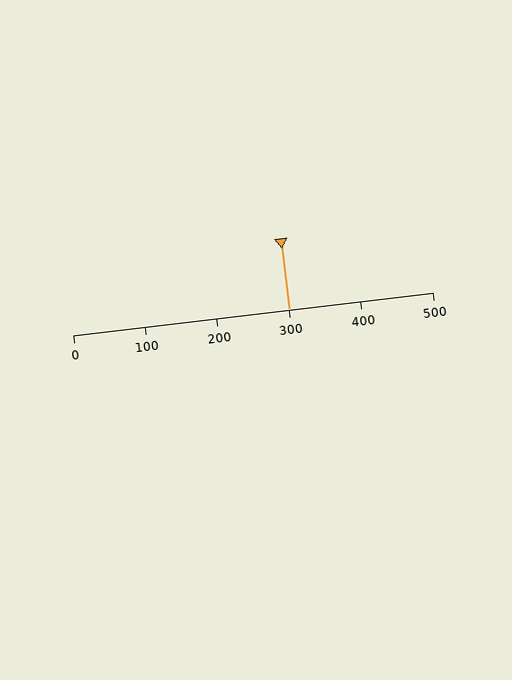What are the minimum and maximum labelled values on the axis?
The axis runs from 0 to 500.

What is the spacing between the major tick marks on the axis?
The major ticks are spaced 100 apart.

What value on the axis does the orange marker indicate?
The marker indicates approximately 300.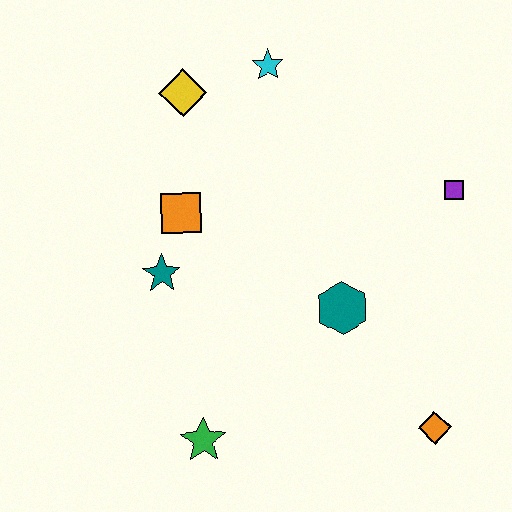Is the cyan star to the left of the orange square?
No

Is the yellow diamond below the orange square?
No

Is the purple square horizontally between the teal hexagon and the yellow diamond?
No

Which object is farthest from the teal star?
The orange diamond is farthest from the teal star.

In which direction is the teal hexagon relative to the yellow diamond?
The teal hexagon is below the yellow diamond.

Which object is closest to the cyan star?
The yellow diamond is closest to the cyan star.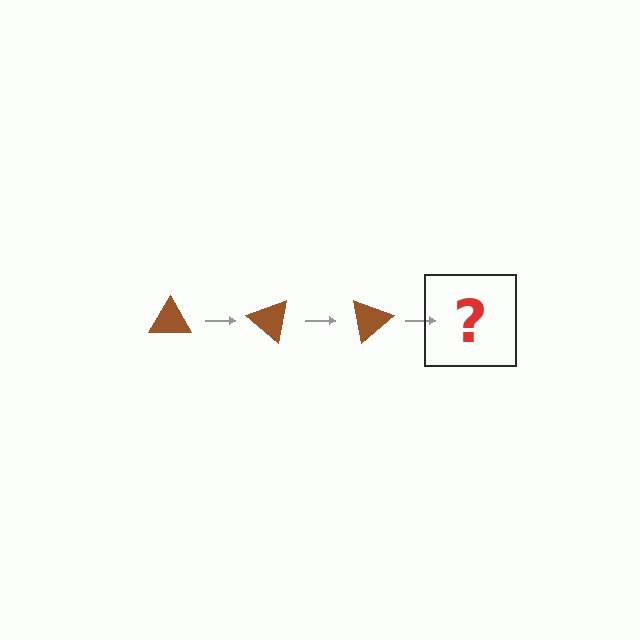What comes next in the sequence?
The next element should be a brown triangle rotated 120 degrees.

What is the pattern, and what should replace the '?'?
The pattern is that the triangle rotates 40 degrees each step. The '?' should be a brown triangle rotated 120 degrees.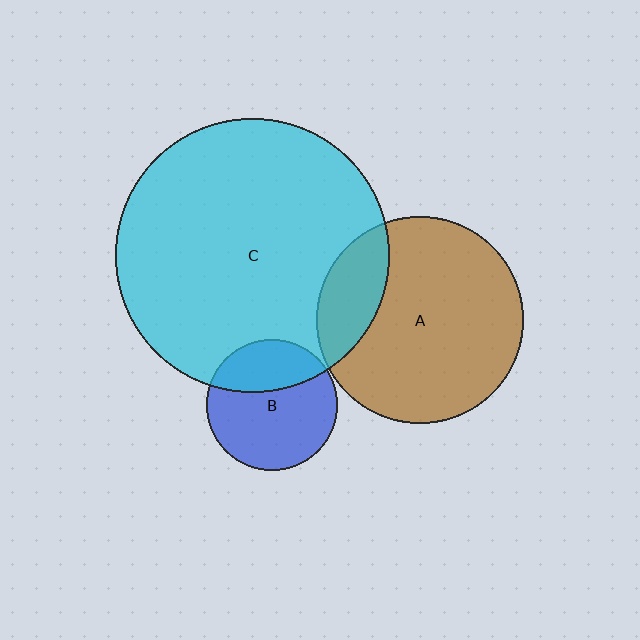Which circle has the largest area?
Circle C (cyan).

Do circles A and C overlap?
Yes.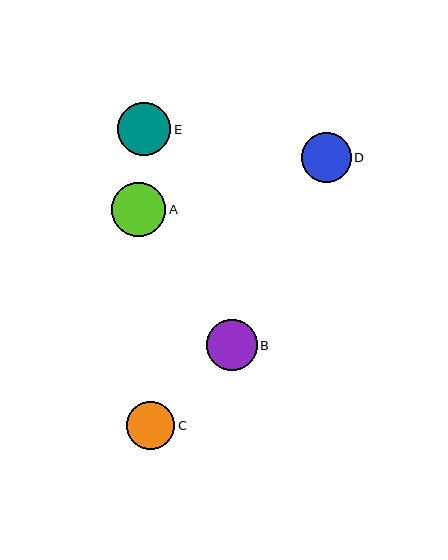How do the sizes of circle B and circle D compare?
Circle B and circle D are approximately the same size.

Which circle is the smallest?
Circle C is the smallest with a size of approximately 48 pixels.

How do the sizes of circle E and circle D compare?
Circle E and circle D are approximately the same size.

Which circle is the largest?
Circle A is the largest with a size of approximately 54 pixels.